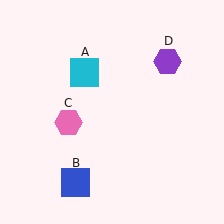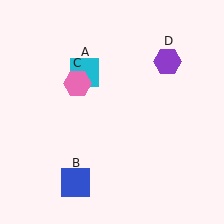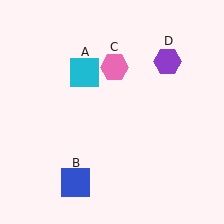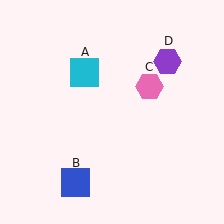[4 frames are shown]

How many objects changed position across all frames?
1 object changed position: pink hexagon (object C).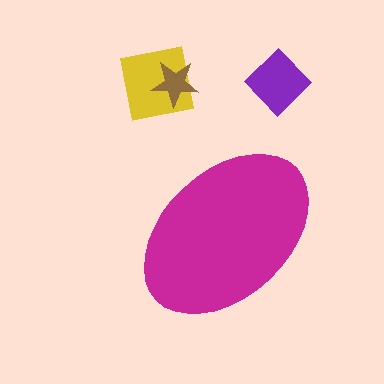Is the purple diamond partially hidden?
No, the purple diamond is fully visible.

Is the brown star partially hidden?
No, the brown star is fully visible.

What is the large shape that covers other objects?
A magenta ellipse.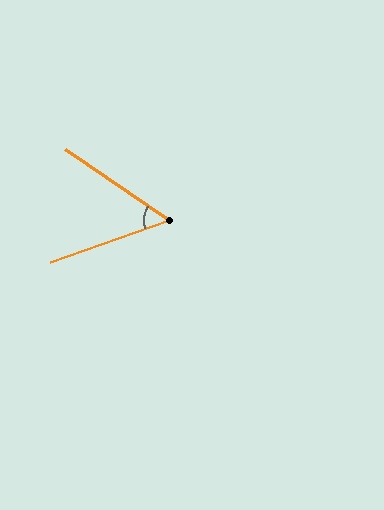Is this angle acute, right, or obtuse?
It is acute.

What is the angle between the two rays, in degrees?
Approximately 53 degrees.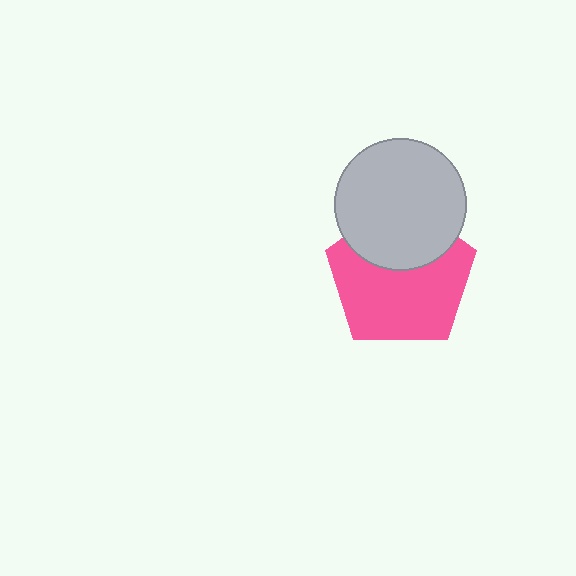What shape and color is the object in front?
The object in front is a light gray circle.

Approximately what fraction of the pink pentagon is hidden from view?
Roughly 34% of the pink pentagon is hidden behind the light gray circle.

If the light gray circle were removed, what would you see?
You would see the complete pink pentagon.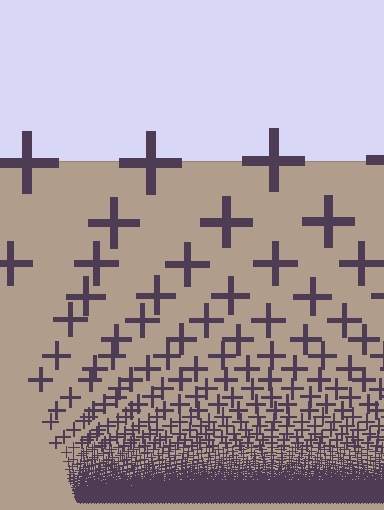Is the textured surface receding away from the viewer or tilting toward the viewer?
The surface appears to tilt toward the viewer. Texture elements get larger and sparser toward the top.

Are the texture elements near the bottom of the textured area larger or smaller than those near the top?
Smaller. The gradient is inverted — elements near the bottom are smaller and denser.